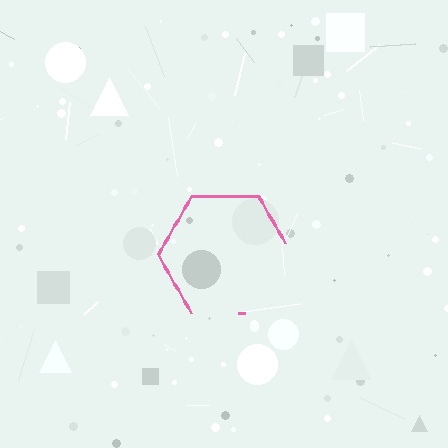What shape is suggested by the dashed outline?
The dashed outline suggests a hexagon.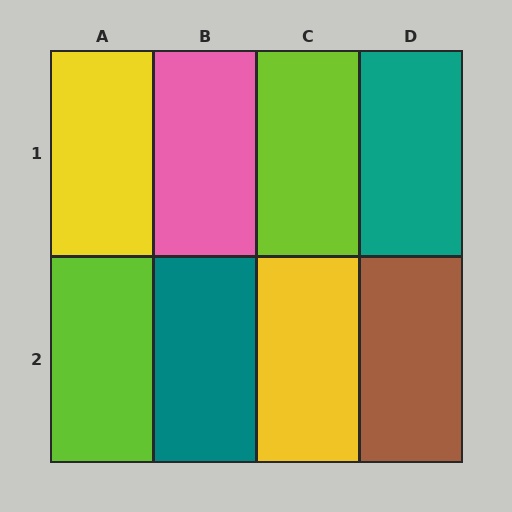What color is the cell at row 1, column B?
Pink.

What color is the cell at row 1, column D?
Teal.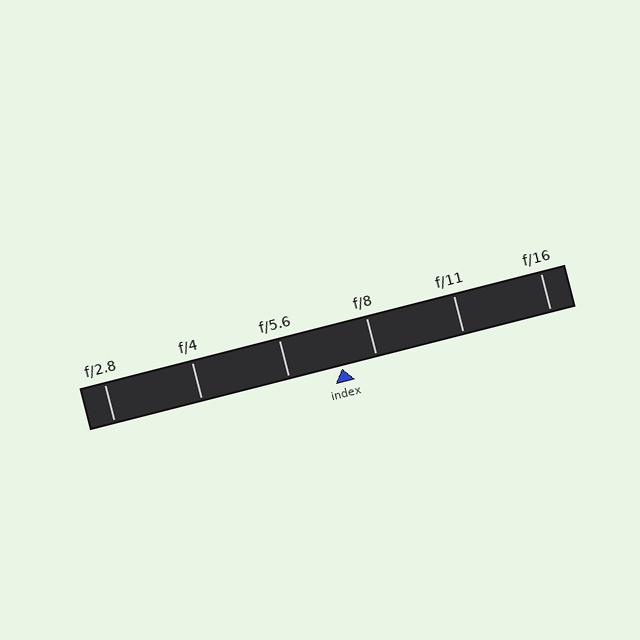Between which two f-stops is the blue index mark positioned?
The index mark is between f/5.6 and f/8.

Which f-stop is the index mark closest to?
The index mark is closest to f/8.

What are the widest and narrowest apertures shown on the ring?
The widest aperture shown is f/2.8 and the narrowest is f/16.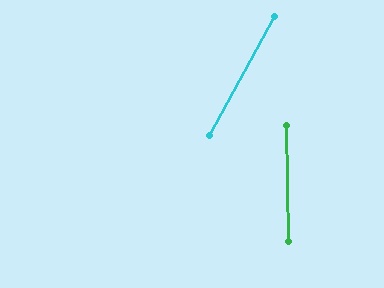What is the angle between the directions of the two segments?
Approximately 30 degrees.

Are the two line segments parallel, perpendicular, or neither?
Neither parallel nor perpendicular — they differ by about 30°.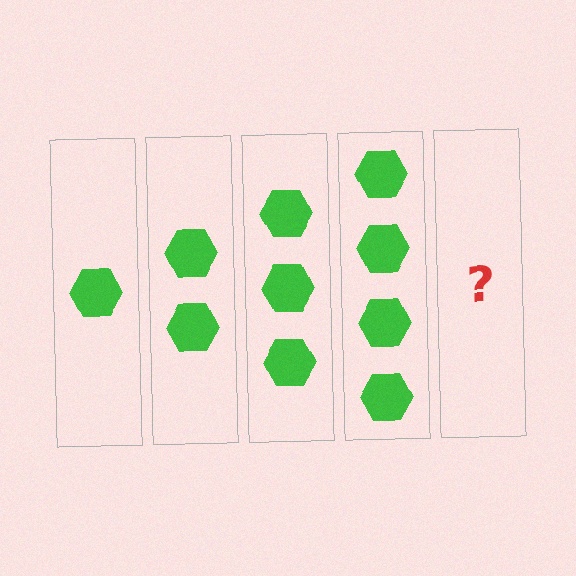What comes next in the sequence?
The next element should be 5 hexagons.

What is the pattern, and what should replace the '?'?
The pattern is that each step adds one more hexagon. The '?' should be 5 hexagons.